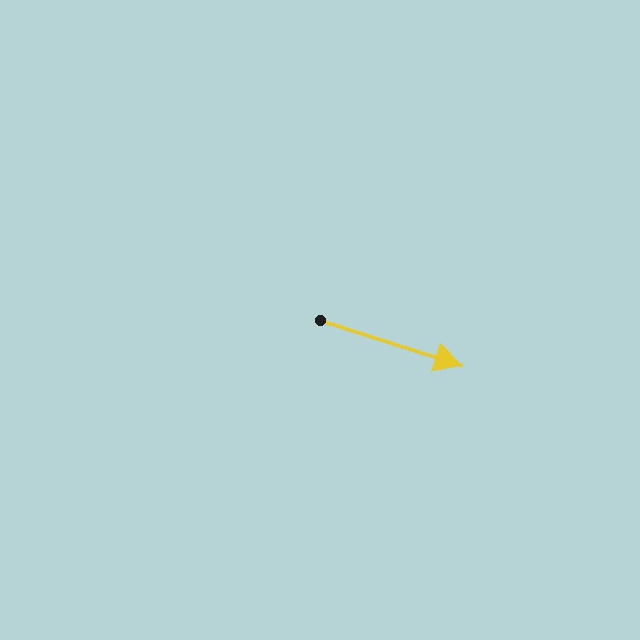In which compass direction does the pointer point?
East.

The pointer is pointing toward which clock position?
Roughly 4 o'clock.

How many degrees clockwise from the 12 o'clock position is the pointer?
Approximately 108 degrees.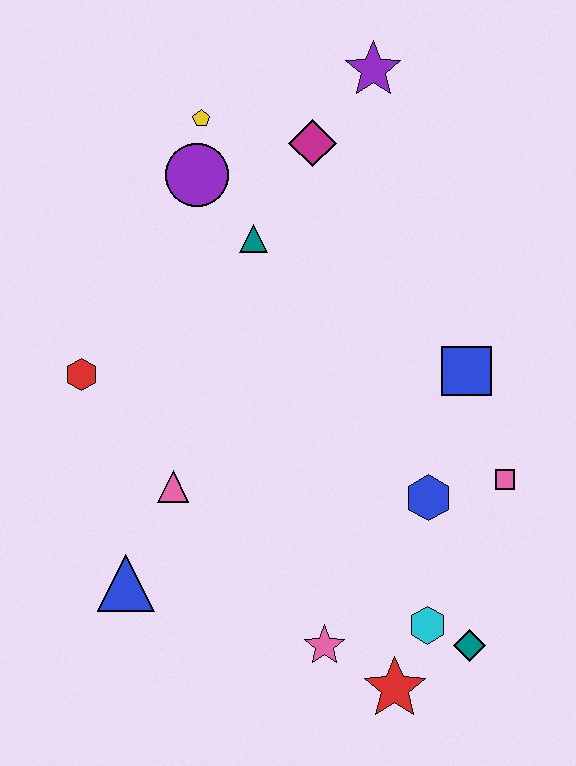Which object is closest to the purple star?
The magenta diamond is closest to the purple star.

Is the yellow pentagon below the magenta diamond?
No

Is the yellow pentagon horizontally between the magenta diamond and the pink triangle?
Yes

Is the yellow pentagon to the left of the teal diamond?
Yes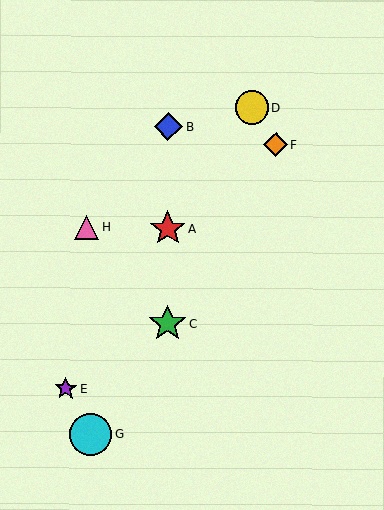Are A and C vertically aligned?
Yes, both are at x≈168.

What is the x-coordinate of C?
Object C is at x≈167.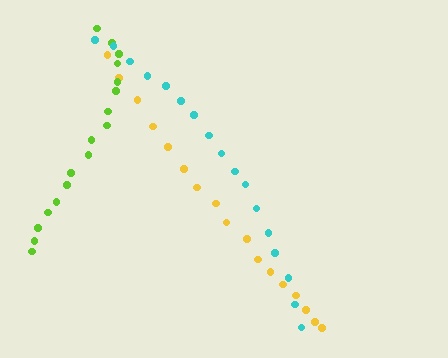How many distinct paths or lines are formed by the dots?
There are 3 distinct paths.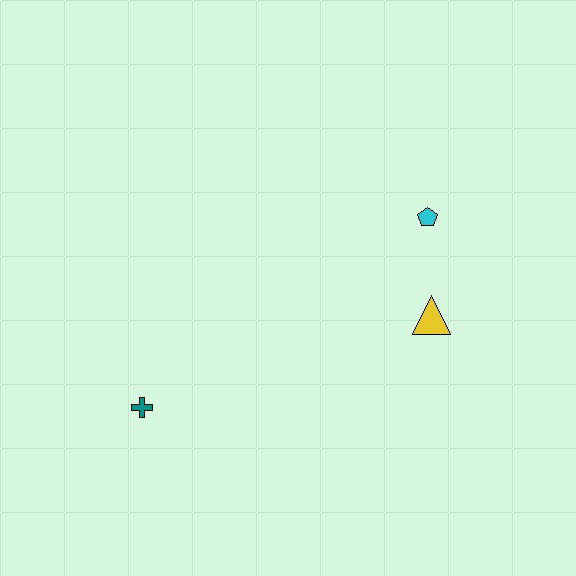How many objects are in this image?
There are 3 objects.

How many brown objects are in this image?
There are no brown objects.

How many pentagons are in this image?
There is 1 pentagon.